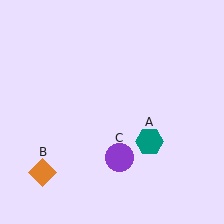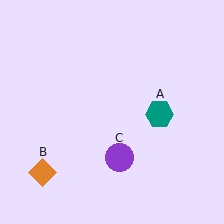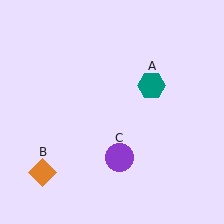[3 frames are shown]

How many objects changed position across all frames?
1 object changed position: teal hexagon (object A).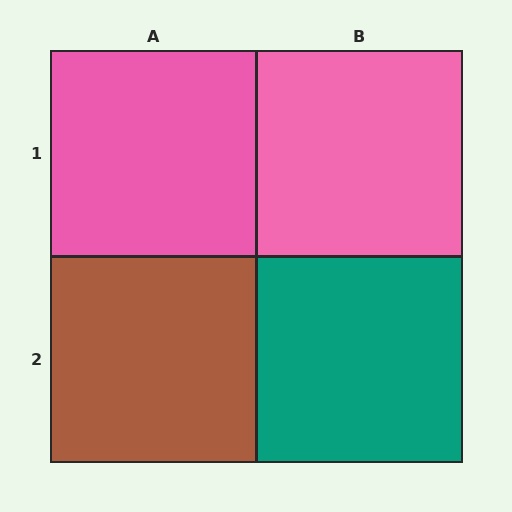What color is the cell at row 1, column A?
Pink.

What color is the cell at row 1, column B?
Pink.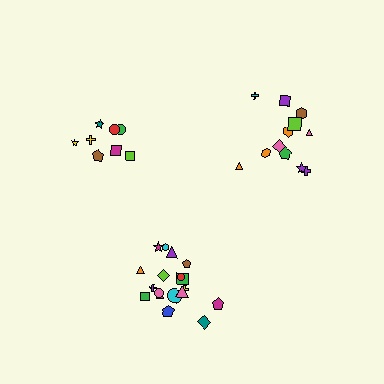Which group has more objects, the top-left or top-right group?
The top-right group.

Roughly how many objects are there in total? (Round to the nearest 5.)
Roughly 40 objects in total.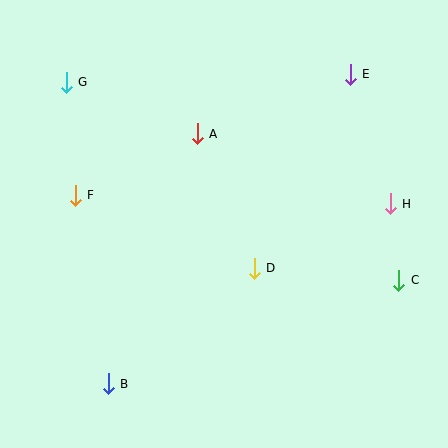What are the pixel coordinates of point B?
Point B is at (108, 384).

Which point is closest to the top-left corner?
Point G is closest to the top-left corner.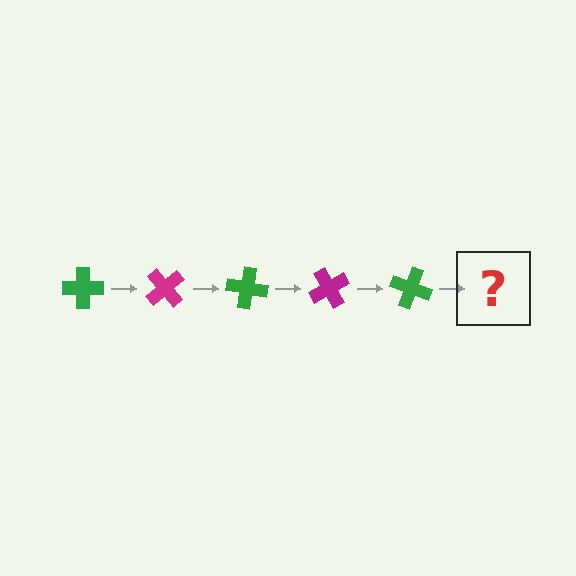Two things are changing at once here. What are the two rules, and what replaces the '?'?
The two rules are that it rotates 50 degrees each step and the color cycles through green and magenta. The '?' should be a magenta cross, rotated 250 degrees from the start.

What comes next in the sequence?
The next element should be a magenta cross, rotated 250 degrees from the start.